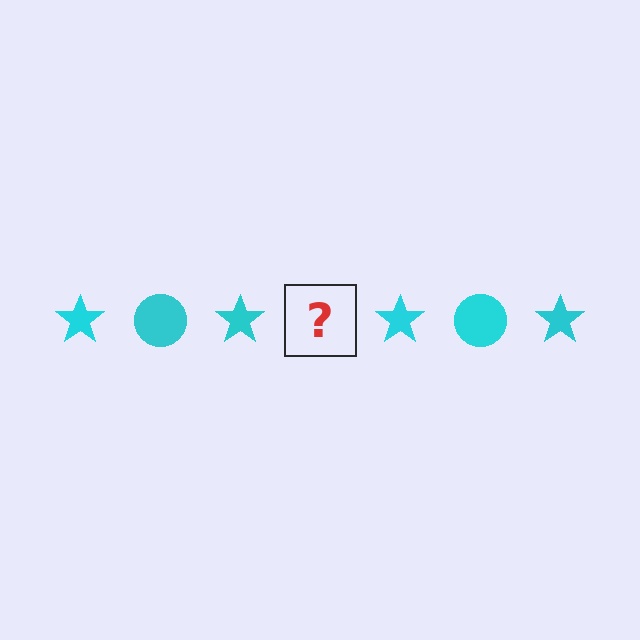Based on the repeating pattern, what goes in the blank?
The blank should be a cyan circle.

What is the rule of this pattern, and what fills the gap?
The rule is that the pattern cycles through star, circle shapes in cyan. The gap should be filled with a cyan circle.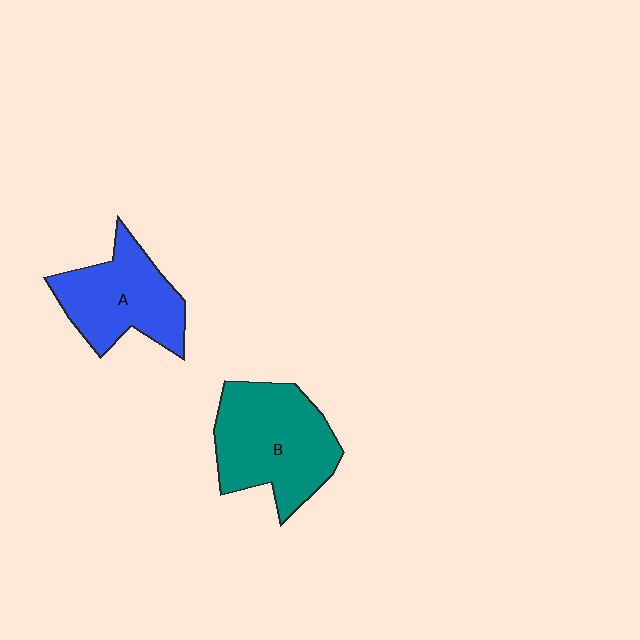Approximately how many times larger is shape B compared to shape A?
Approximately 1.2 times.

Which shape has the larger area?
Shape B (teal).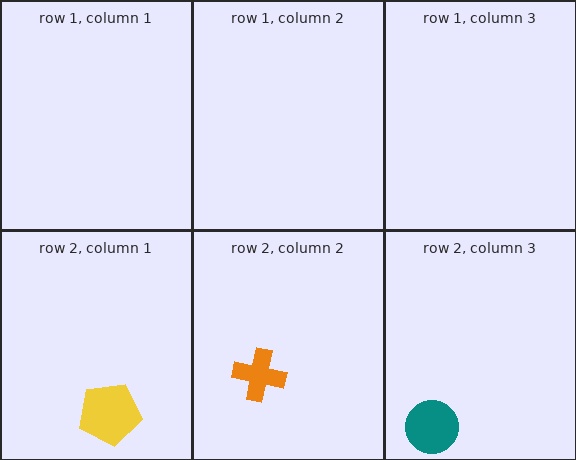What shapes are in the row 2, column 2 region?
The orange cross.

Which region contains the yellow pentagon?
The row 2, column 1 region.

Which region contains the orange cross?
The row 2, column 2 region.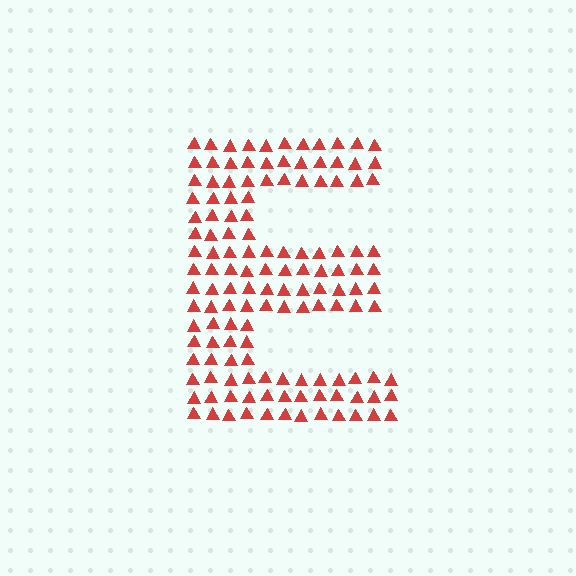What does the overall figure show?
The overall figure shows the letter E.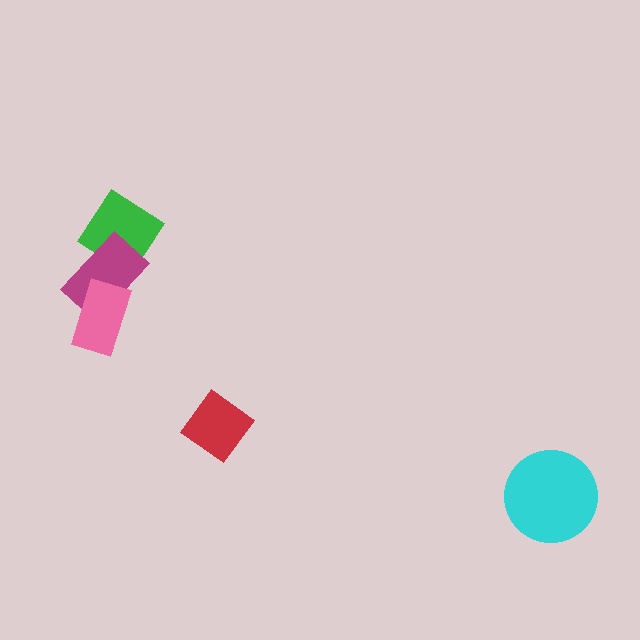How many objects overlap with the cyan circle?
0 objects overlap with the cyan circle.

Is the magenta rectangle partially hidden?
Yes, it is partially covered by another shape.